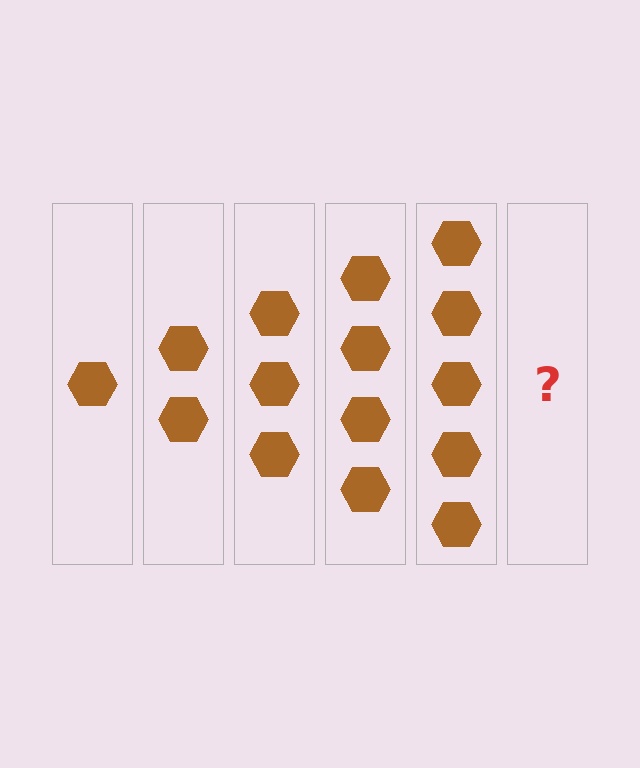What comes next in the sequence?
The next element should be 6 hexagons.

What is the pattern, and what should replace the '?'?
The pattern is that each step adds one more hexagon. The '?' should be 6 hexagons.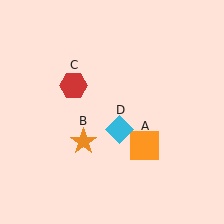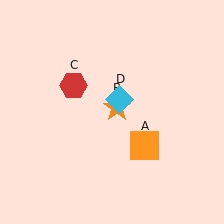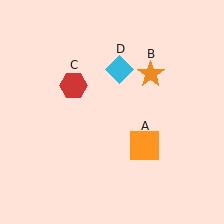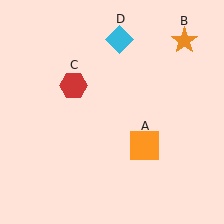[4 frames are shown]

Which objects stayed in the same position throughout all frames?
Orange square (object A) and red hexagon (object C) remained stationary.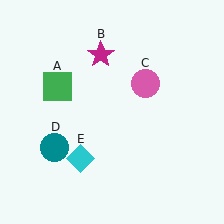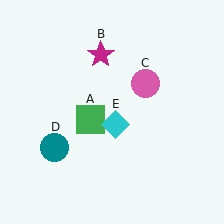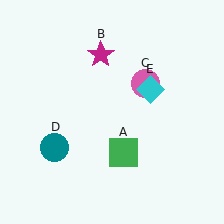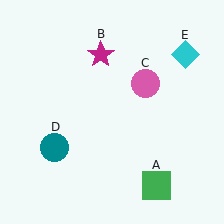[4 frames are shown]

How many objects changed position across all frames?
2 objects changed position: green square (object A), cyan diamond (object E).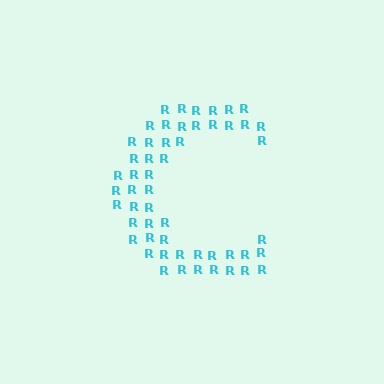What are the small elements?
The small elements are letter R's.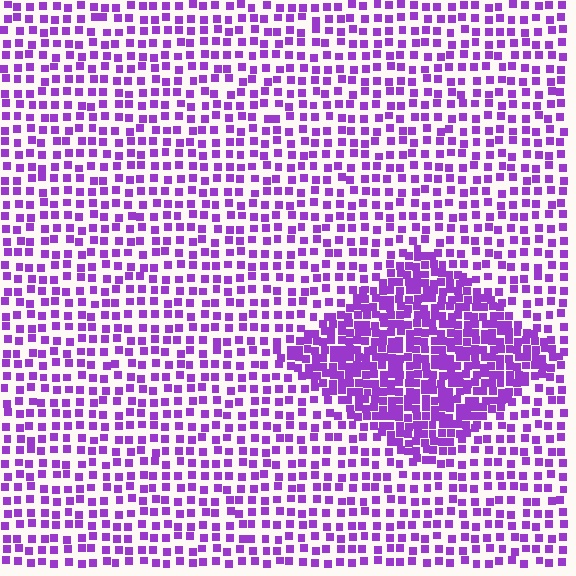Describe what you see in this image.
The image contains small purple elements arranged at two different densities. A diamond-shaped region is visible where the elements are more densely packed than the surrounding area.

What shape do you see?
I see a diamond.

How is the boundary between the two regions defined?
The boundary is defined by a change in element density (approximately 2.2x ratio). All elements are the same color, size, and shape.